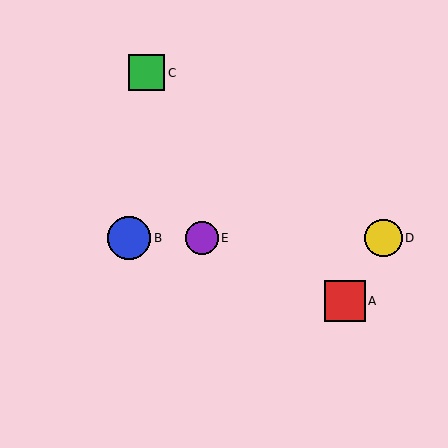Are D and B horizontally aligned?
Yes, both are at y≈238.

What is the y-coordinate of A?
Object A is at y≈301.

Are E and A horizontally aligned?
No, E is at y≈238 and A is at y≈301.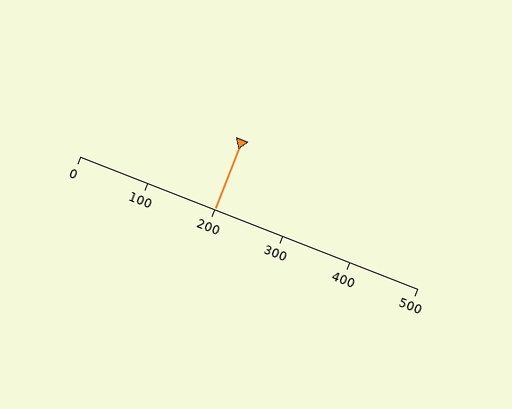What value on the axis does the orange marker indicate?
The marker indicates approximately 200.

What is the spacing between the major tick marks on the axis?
The major ticks are spaced 100 apart.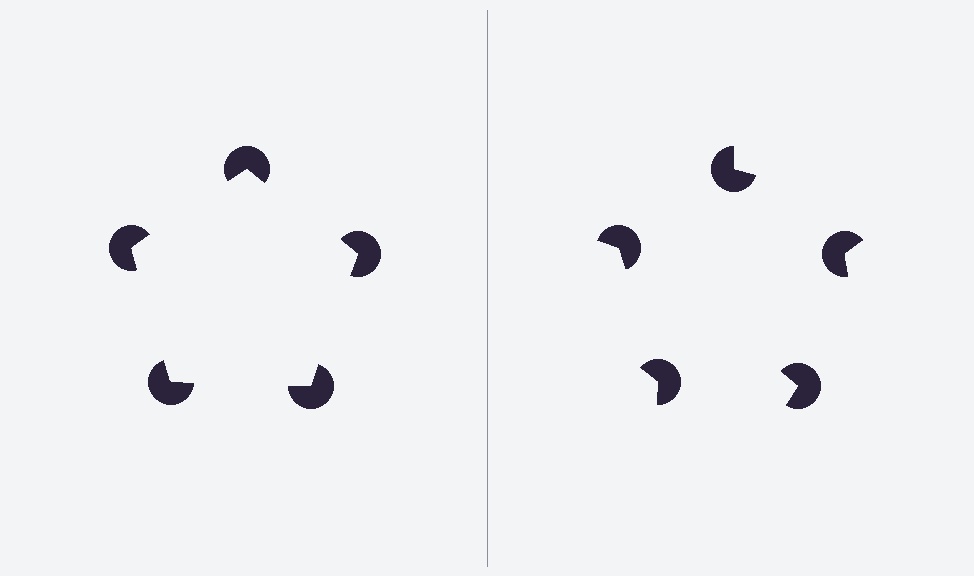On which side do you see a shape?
An illusory pentagon appears on the left side. On the right side the wedge cuts are rotated, so no coherent shape forms.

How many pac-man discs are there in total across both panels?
10 — 5 on each side.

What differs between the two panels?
The pac-man discs are positioned identically on both sides; only the wedge orientations differ. On the left they align to a pentagon; on the right they are misaligned.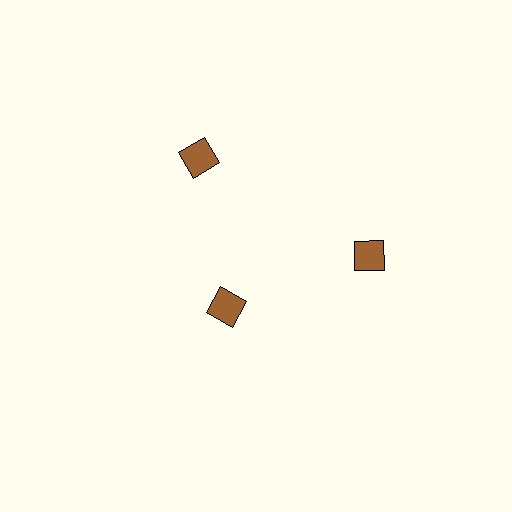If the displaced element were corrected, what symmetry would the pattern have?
It would have 3-fold rotational symmetry — the pattern would map onto itself every 120 degrees.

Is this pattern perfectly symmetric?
No. The 3 brown diamonds are arranged in a ring, but one element near the 7 o'clock position is pulled inward toward the center, breaking the 3-fold rotational symmetry.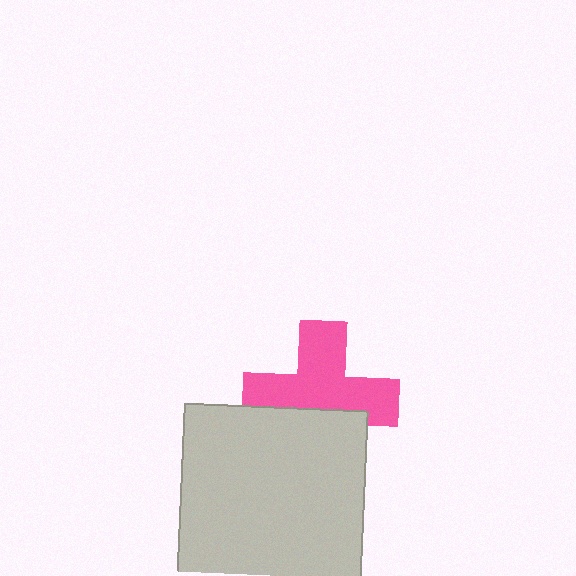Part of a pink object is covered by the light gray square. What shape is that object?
It is a cross.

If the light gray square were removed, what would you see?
You would see the complete pink cross.